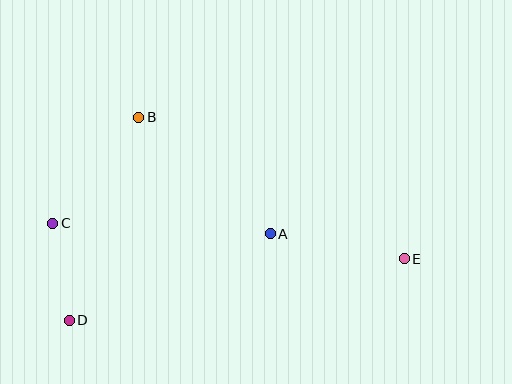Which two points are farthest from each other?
Points C and E are farthest from each other.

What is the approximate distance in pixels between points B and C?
The distance between B and C is approximately 137 pixels.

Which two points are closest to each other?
Points C and D are closest to each other.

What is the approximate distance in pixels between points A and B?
The distance between A and B is approximately 176 pixels.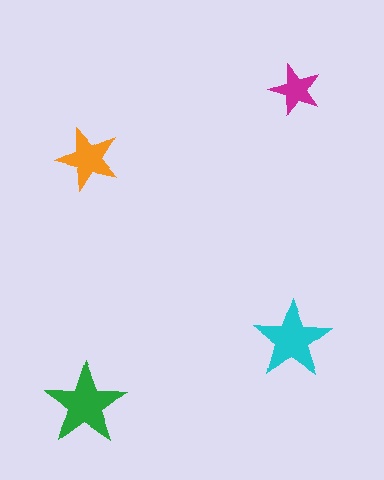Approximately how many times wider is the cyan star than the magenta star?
About 1.5 times wider.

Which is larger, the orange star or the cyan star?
The cyan one.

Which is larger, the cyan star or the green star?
The green one.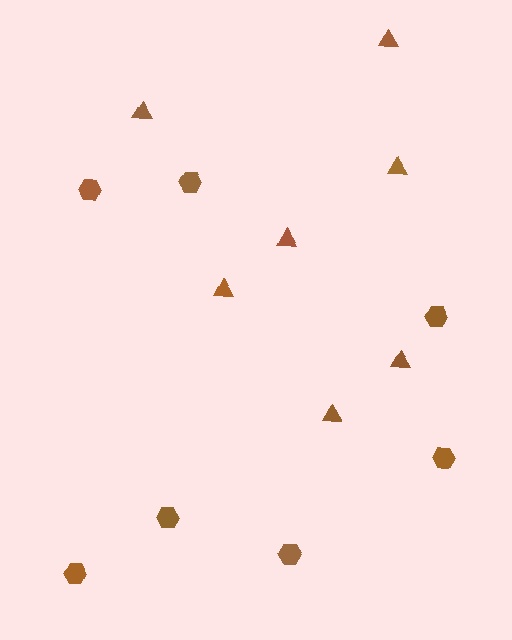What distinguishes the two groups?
There are 2 groups: one group of hexagons (7) and one group of triangles (7).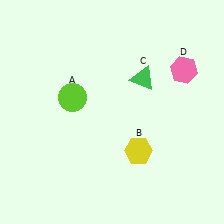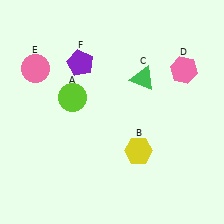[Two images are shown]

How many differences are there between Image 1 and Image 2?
There are 2 differences between the two images.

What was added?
A pink circle (E), a purple pentagon (F) were added in Image 2.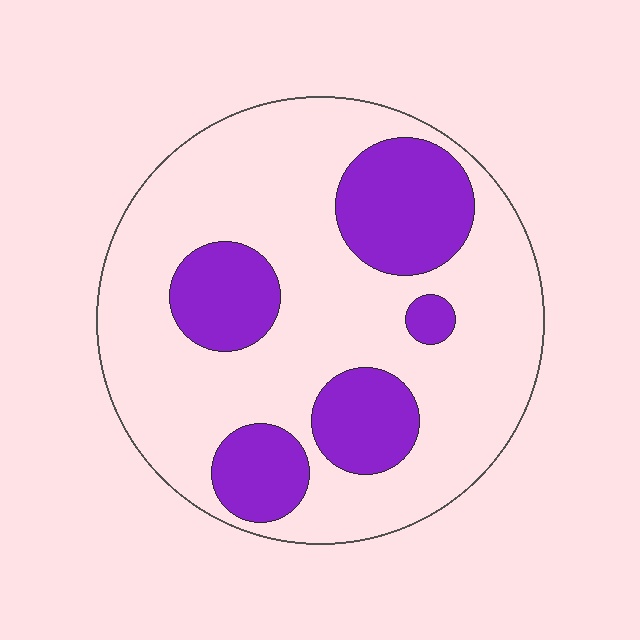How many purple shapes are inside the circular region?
5.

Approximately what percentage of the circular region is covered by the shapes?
Approximately 30%.